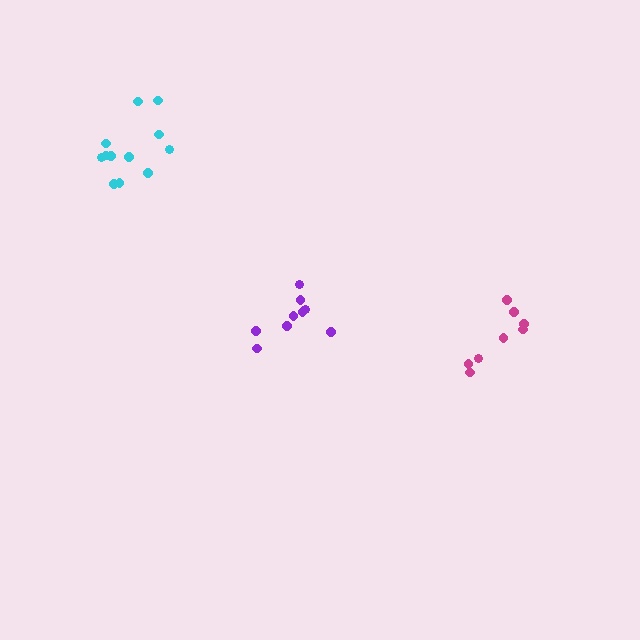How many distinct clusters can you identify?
There are 3 distinct clusters.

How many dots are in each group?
Group 1: 8 dots, Group 2: 9 dots, Group 3: 12 dots (29 total).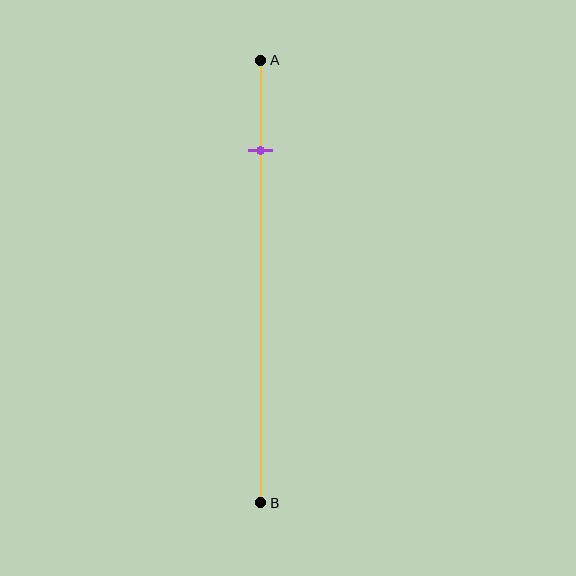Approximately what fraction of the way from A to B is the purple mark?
The purple mark is approximately 20% of the way from A to B.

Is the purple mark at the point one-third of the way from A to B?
No, the mark is at about 20% from A, not at the 33% one-third point.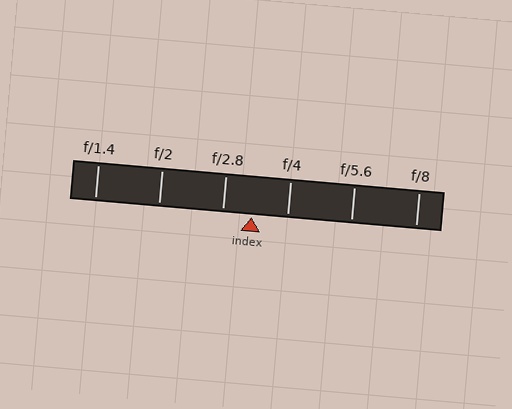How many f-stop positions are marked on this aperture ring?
There are 6 f-stop positions marked.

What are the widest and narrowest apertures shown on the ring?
The widest aperture shown is f/1.4 and the narrowest is f/8.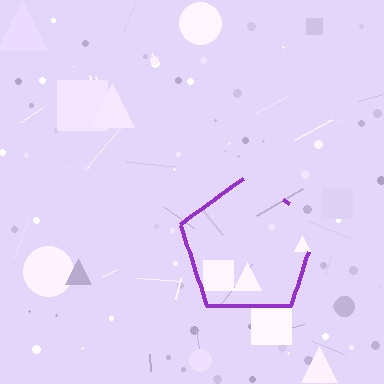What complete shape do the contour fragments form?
The contour fragments form a pentagon.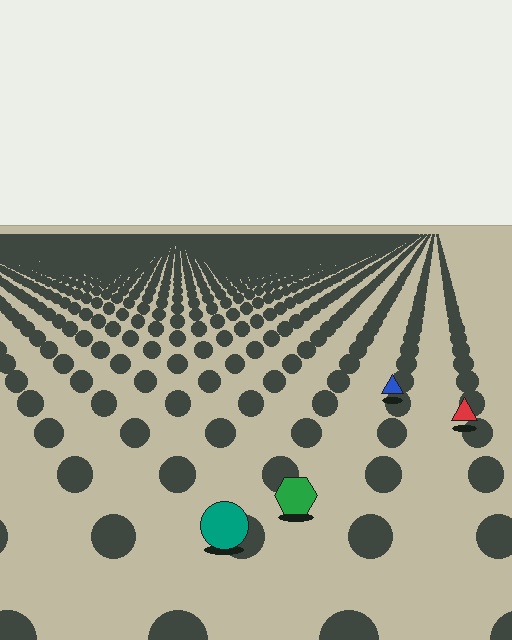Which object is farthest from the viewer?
The blue triangle is farthest from the viewer. It appears smaller and the ground texture around it is denser.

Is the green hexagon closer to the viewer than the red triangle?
Yes. The green hexagon is closer — you can tell from the texture gradient: the ground texture is coarser near it.